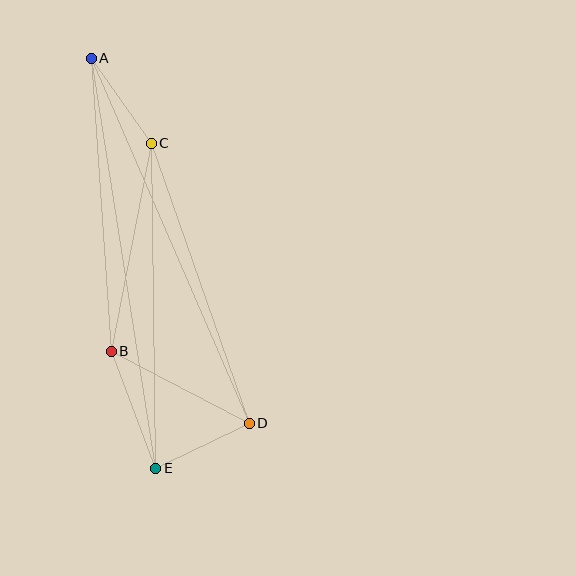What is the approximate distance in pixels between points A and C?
The distance between A and C is approximately 104 pixels.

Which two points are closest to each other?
Points D and E are closest to each other.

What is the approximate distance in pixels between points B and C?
The distance between B and C is approximately 212 pixels.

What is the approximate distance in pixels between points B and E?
The distance between B and E is approximately 126 pixels.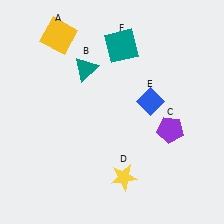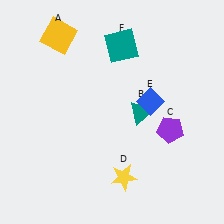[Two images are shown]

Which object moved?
The teal triangle (B) moved right.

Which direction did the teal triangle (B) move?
The teal triangle (B) moved right.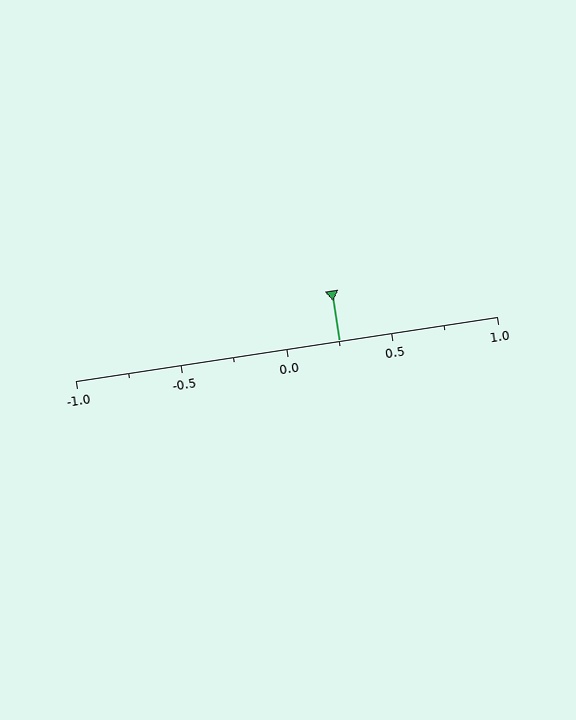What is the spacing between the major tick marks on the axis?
The major ticks are spaced 0.5 apart.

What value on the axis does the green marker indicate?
The marker indicates approximately 0.25.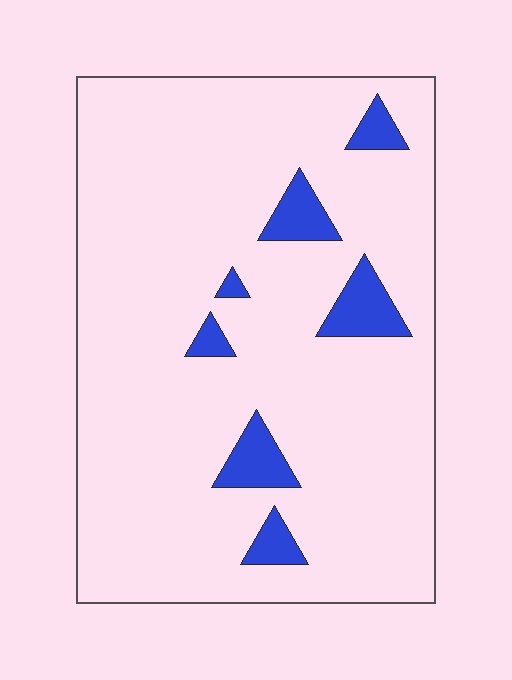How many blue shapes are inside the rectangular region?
7.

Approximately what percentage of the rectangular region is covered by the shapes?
Approximately 10%.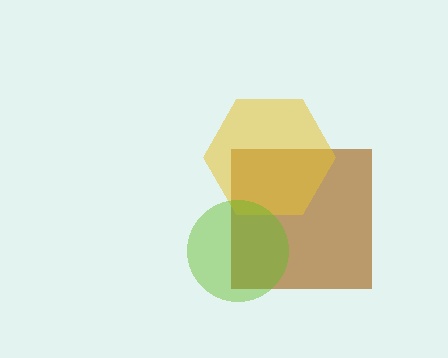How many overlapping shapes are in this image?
There are 3 overlapping shapes in the image.